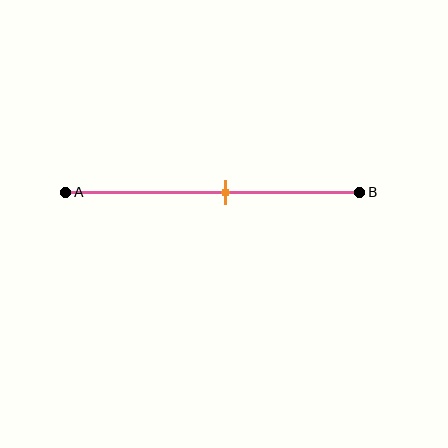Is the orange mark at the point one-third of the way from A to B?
No, the mark is at about 55% from A, not at the 33% one-third point.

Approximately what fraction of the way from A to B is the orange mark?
The orange mark is approximately 55% of the way from A to B.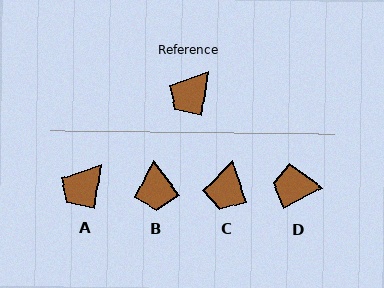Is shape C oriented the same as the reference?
No, it is off by about 28 degrees.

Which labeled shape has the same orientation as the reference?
A.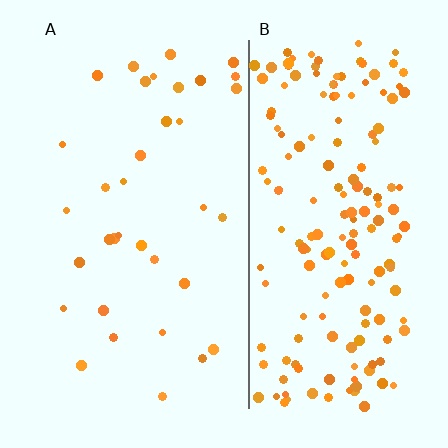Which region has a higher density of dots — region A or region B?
B (the right).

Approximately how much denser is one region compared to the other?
Approximately 5.2× — region B over region A.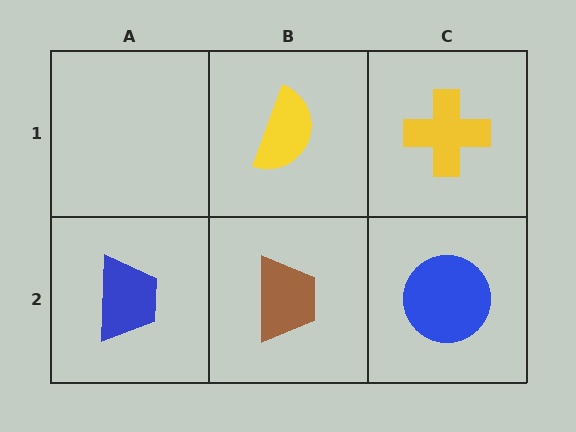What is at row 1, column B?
A yellow semicircle.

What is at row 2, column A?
A blue trapezoid.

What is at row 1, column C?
A yellow cross.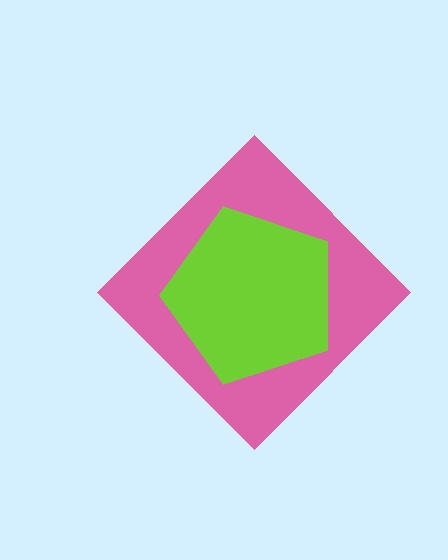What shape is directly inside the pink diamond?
The lime pentagon.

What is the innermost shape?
The lime pentagon.